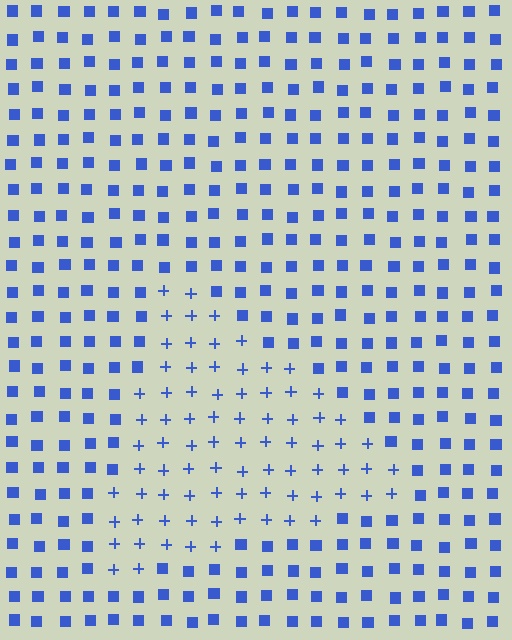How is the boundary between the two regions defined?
The boundary is defined by a change in element shape: plus signs inside vs. squares outside. All elements share the same color and spacing.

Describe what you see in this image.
The image is filled with small blue elements arranged in a uniform grid. A triangle-shaped region contains plus signs, while the surrounding area contains squares. The boundary is defined purely by the change in element shape.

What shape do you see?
I see a triangle.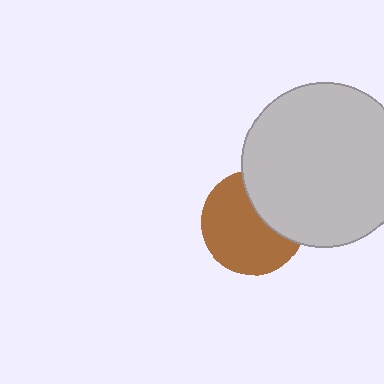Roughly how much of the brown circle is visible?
Most of it is visible (roughly 67%).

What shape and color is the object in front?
The object in front is a light gray circle.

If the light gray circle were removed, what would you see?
You would see the complete brown circle.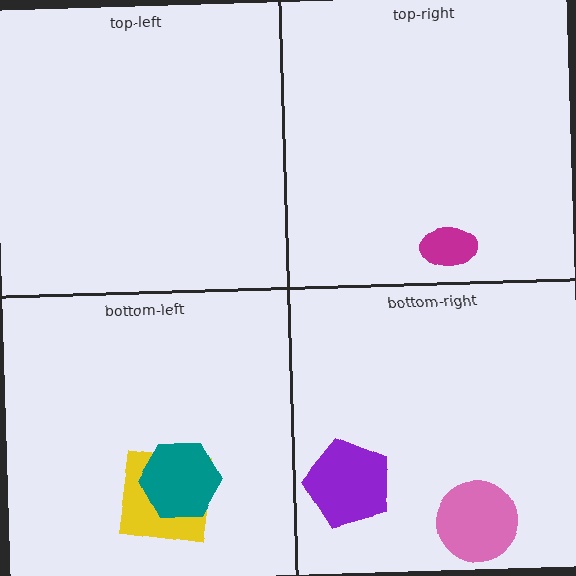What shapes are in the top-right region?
The magenta ellipse.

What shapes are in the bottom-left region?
The yellow square, the teal hexagon.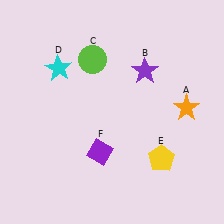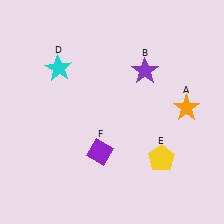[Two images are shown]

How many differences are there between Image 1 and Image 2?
There is 1 difference between the two images.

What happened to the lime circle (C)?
The lime circle (C) was removed in Image 2. It was in the top-left area of Image 1.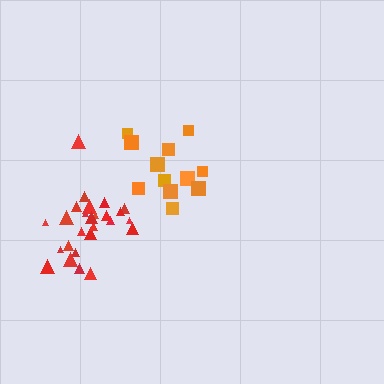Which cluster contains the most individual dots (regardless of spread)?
Red (26).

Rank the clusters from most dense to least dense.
red, orange.